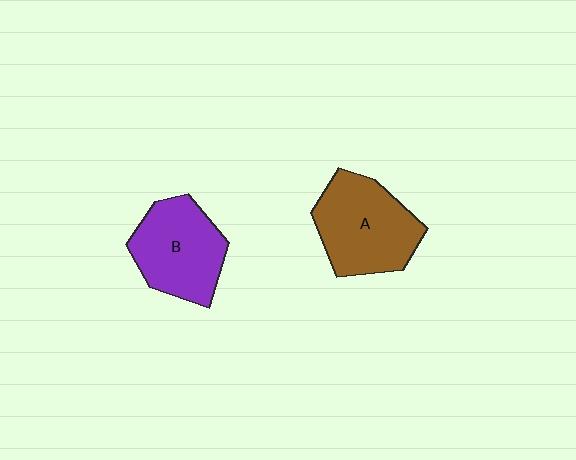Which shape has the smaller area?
Shape B (purple).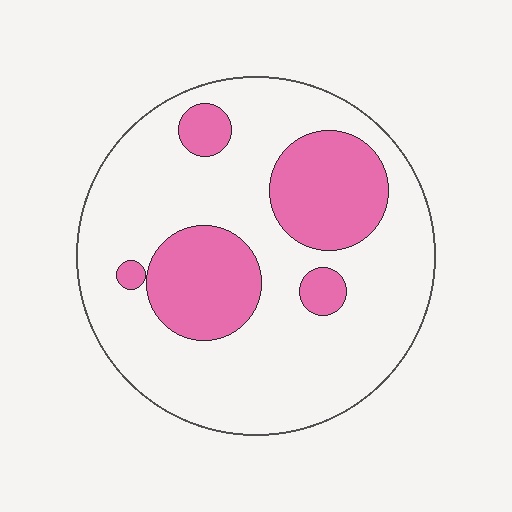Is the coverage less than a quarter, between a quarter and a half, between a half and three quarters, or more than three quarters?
Between a quarter and a half.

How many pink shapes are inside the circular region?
5.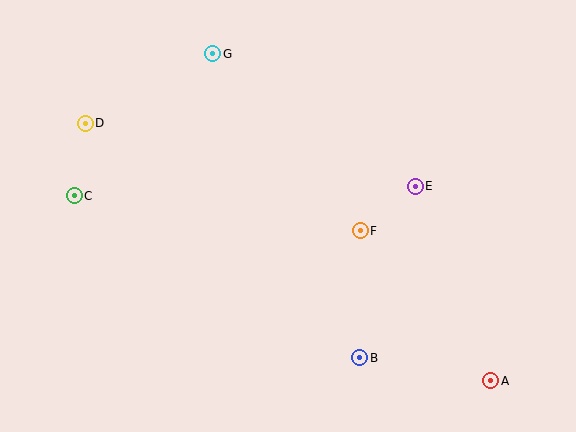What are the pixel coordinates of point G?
Point G is at (213, 54).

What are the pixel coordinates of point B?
Point B is at (359, 358).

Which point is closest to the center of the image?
Point F at (360, 231) is closest to the center.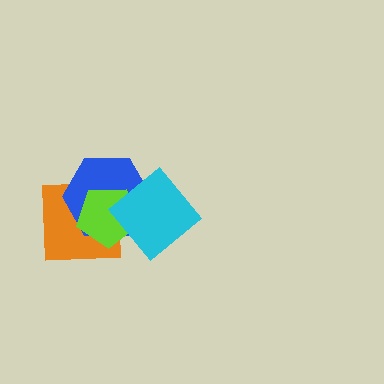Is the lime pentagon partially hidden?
Yes, it is partially covered by another shape.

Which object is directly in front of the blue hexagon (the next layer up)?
The lime pentagon is directly in front of the blue hexagon.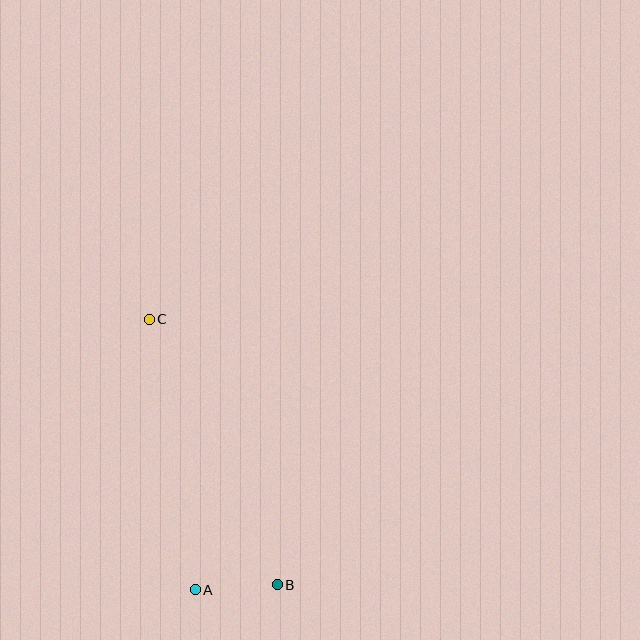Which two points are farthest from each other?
Points B and C are farthest from each other.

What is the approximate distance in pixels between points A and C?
The distance between A and C is approximately 275 pixels.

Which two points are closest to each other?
Points A and B are closest to each other.